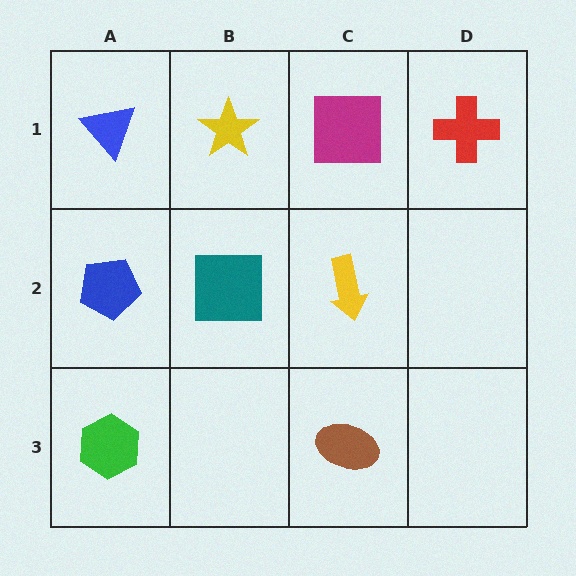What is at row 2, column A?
A blue pentagon.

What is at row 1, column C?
A magenta square.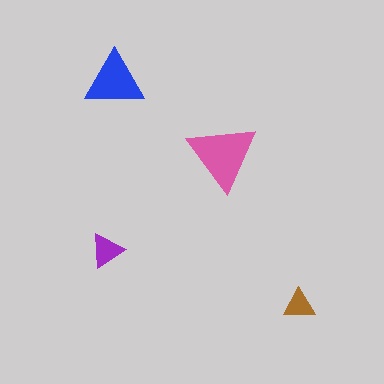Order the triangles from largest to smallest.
the pink one, the blue one, the purple one, the brown one.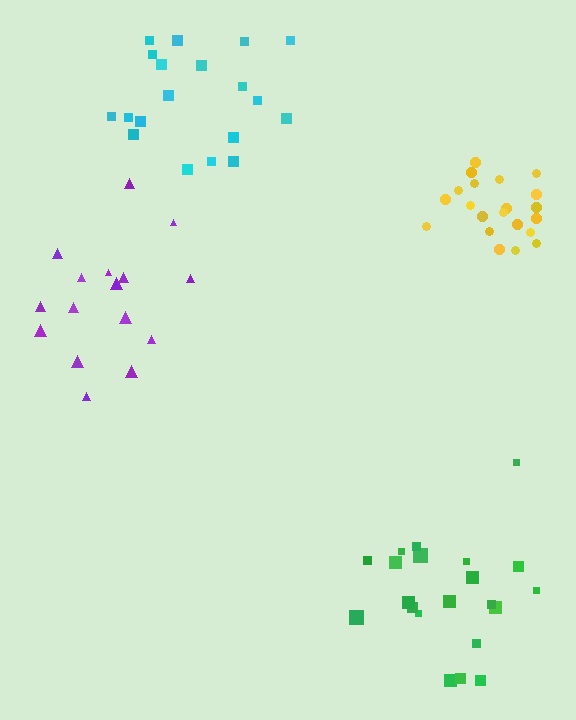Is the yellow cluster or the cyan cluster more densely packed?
Yellow.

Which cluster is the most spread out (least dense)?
Cyan.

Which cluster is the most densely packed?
Purple.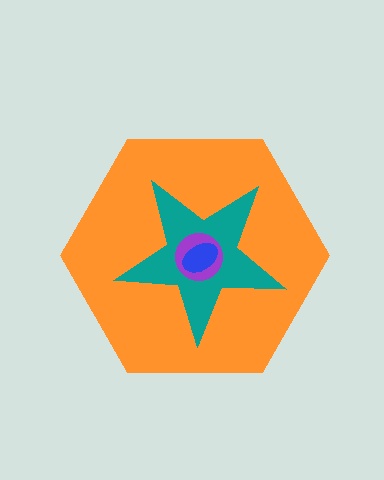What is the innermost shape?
The blue ellipse.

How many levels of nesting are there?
4.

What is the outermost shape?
The orange hexagon.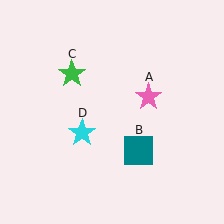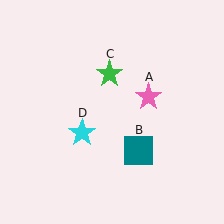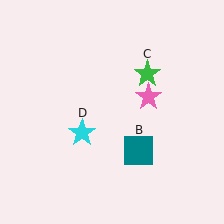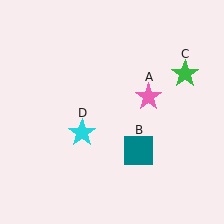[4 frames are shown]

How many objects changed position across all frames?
1 object changed position: green star (object C).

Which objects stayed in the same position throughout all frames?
Pink star (object A) and teal square (object B) and cyan star (object D) remained stationary.